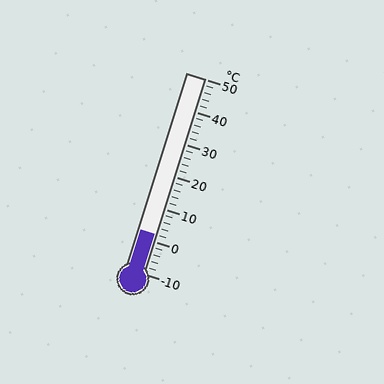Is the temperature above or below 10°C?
The temperature is below 10°C.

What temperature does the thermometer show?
The thermometer shows approximately 2°C.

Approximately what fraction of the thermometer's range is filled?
The thermometer is filled to approximately 20% of its range.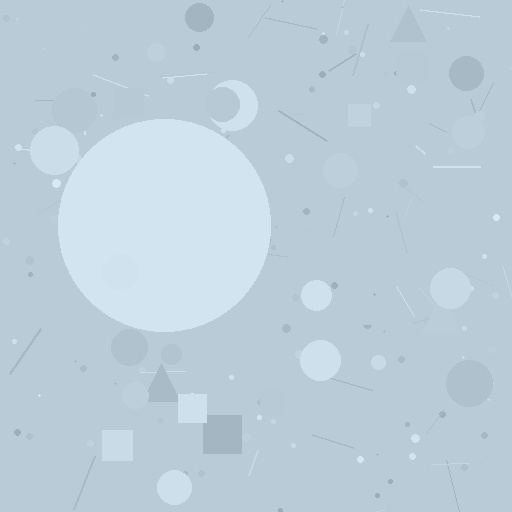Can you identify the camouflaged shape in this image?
The camouflaged shape is a circle.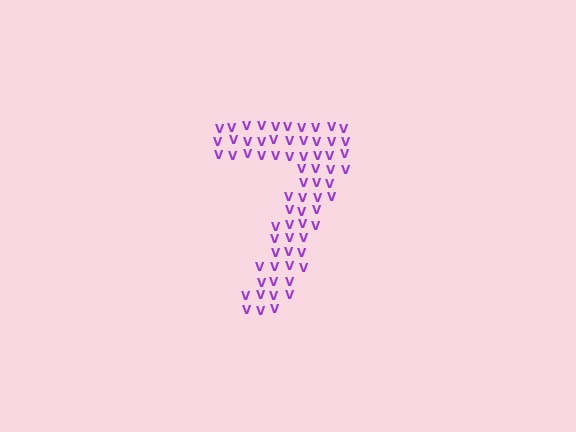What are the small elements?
The small elements are letter V's.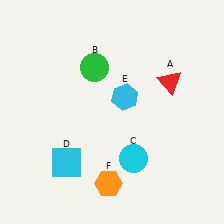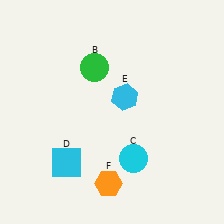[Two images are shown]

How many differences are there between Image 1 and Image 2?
There is 1 difference between the two images.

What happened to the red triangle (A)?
The red triangle (A) was removed in Image 2. It was in the top-right area of Image 1.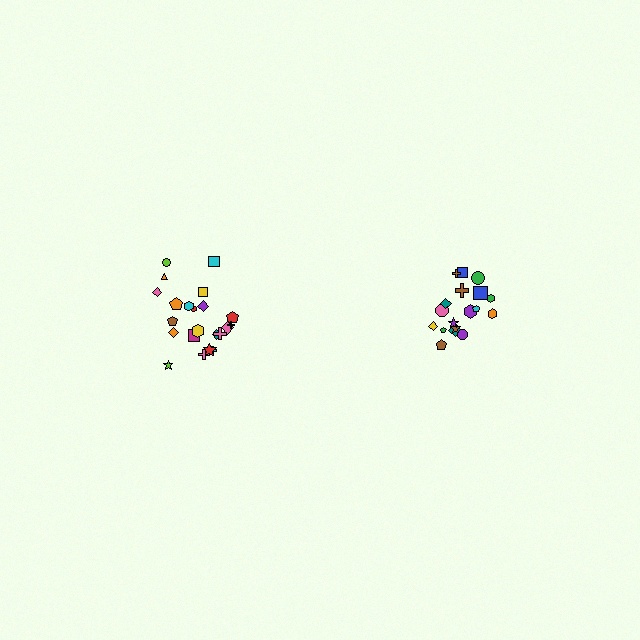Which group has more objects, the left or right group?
The left group.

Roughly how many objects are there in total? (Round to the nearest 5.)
Roughly 40 objects in total.